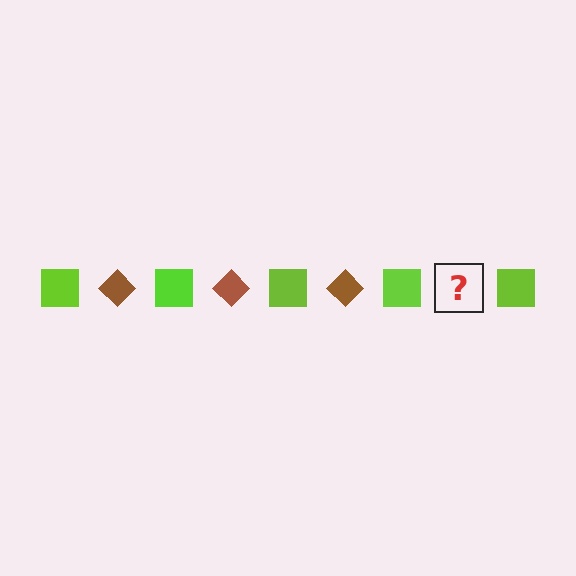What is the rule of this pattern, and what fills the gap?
The rule is that the pattern alternates between lime square and brown diamond. The gap should be filled with a brown diamond.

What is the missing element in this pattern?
The missing element is a brown diamond.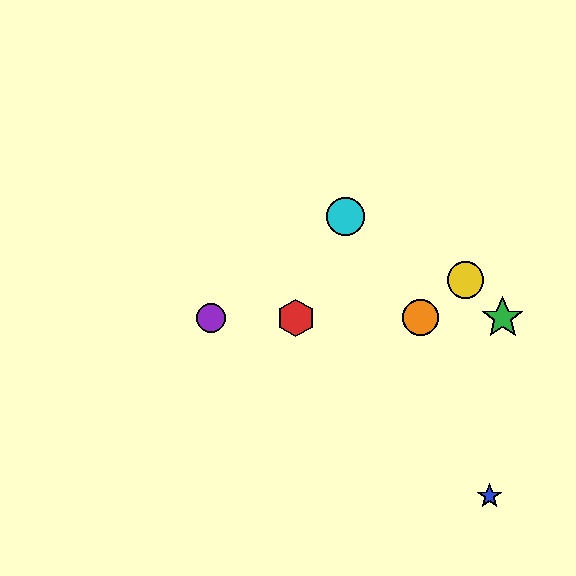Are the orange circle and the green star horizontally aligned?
Yes, both are at y≈318.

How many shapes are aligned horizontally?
4 shapes (the red hexagon, the green star, the purple circle, the orange circle) are aligned horizontally.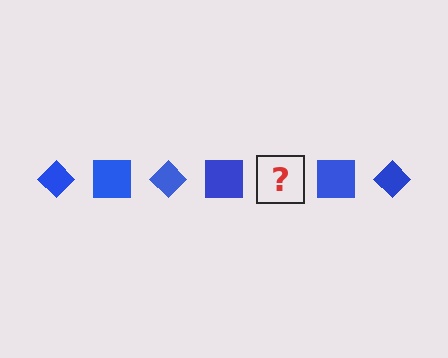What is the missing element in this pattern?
The missing element is a blue diamond.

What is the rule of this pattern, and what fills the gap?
The rule is that the pattern cycles through diamond, square shapes in blue. The gap should be filled with a blue diamond.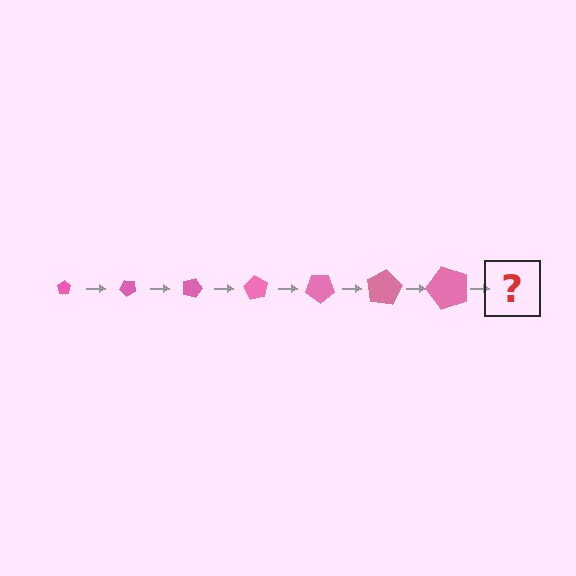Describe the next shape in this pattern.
It should be a pentagon, larger than the previous one and rotated 315 degrees from the start.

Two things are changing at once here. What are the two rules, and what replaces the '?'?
The two rules are that the pentagon grows larger each step and it rotates 45 degrees each step. The '?' should be a pentagon, larger than the previous one and rotated 315 degrees from the start.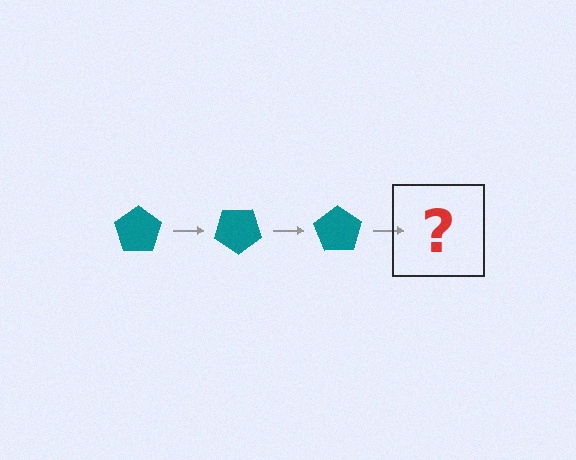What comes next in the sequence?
The next element should be a teal pentagon rotated 105 degrees.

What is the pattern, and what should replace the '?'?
The pattern is that the pentagon rotates 35 degrees each step. The '?' should be a teal pentagon rotated 105 degrees.